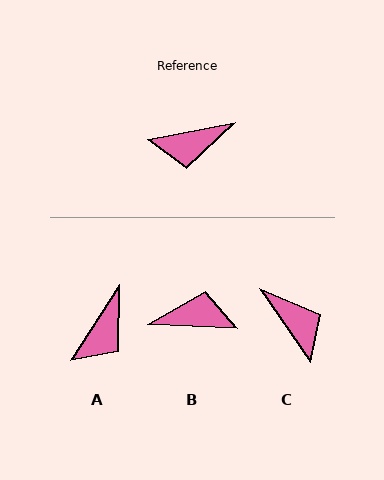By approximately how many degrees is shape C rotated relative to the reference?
Approximately 114 degrees counter-clockwise.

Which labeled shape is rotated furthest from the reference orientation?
B, about 166 degrees away.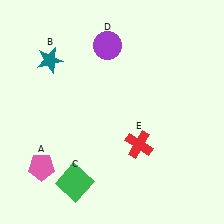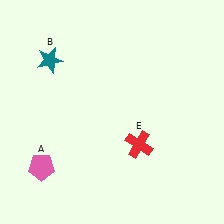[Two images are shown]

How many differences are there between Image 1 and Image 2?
There are 2 differences between the two images.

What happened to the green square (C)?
The green square (C) was removed in Image 2. It was in the bottom-left area of Image 1.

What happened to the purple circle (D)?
The purple circle (D) was removed in Image 2. It was in the top-left area of Image 1.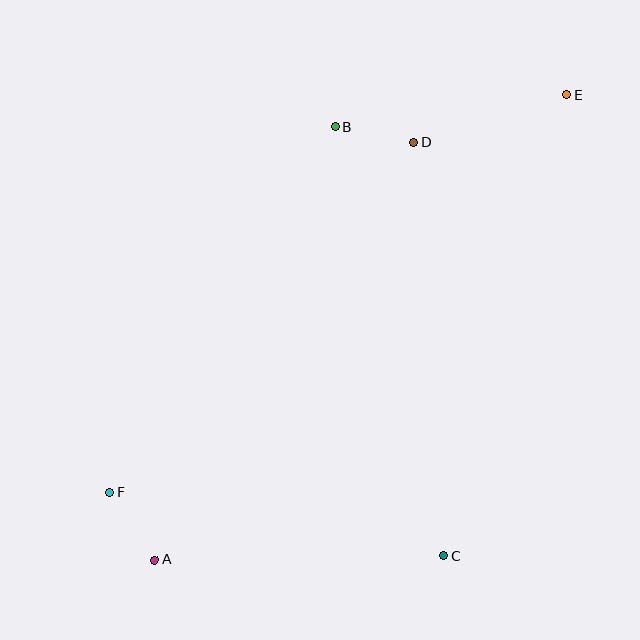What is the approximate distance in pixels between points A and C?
The distance between A and C is approximately 289 pixels.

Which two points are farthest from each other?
Points A and E are farthest from each other.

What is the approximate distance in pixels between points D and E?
The distance between D and E is approximately 160 pixels.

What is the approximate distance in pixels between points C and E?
The distance between C and E is approximately 477 pixels.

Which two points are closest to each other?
Points B and D are closest to each other.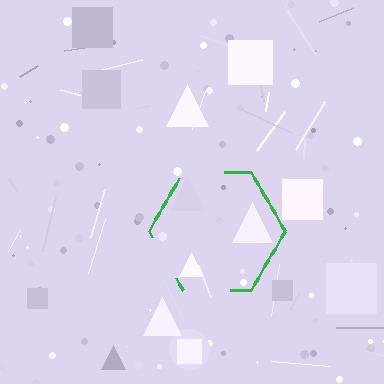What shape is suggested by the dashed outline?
The dashed outline suggests a hexagon.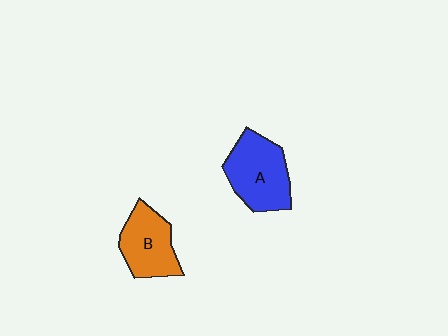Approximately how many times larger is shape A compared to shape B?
Approximately 1.2 times.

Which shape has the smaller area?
Shape B (orange).